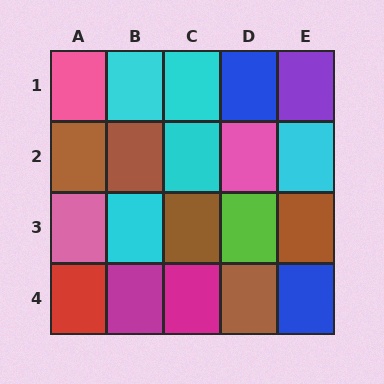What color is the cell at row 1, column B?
Cyan.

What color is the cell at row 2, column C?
Cyan.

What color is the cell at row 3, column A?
Pink.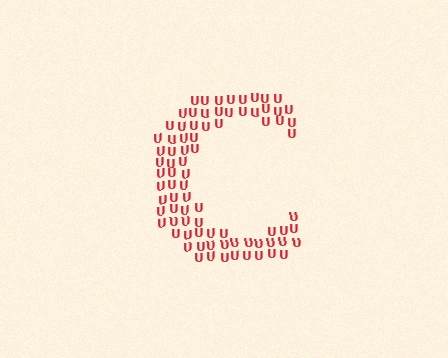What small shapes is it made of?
It is made of small letter U's.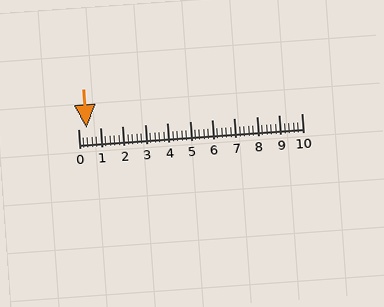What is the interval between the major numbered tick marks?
The major tick marks are spaced 1 units apart.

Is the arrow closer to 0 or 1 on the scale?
The arrow is closer to 0.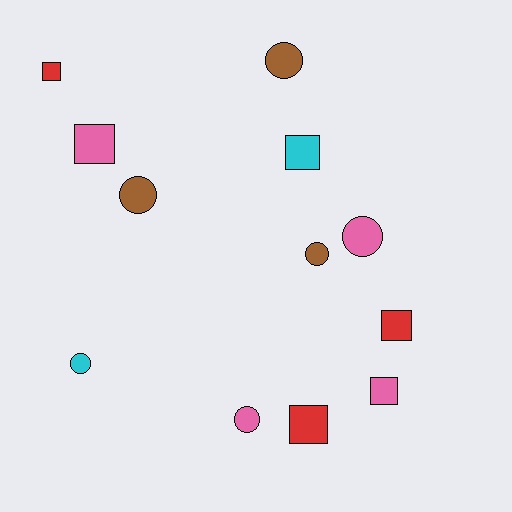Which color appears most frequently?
Pink, with 4 objects.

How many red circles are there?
There are no red circles.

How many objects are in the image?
There are 12 objects.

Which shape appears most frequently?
Circle, with 6 objects.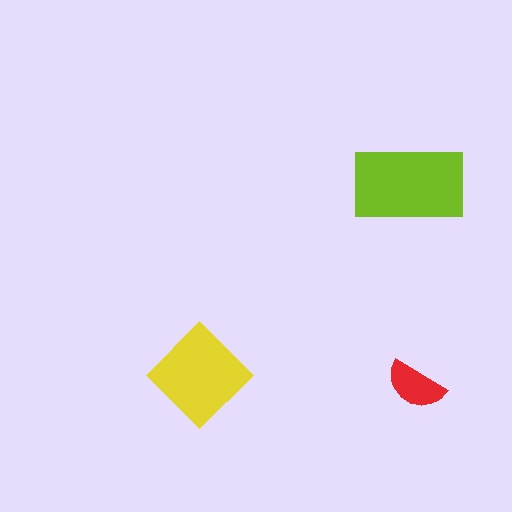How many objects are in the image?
There are 3 objects in the image.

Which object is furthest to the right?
The red semicircle is rightmost.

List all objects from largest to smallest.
The lime rectangle, the yellow diamond, the red semicircle.